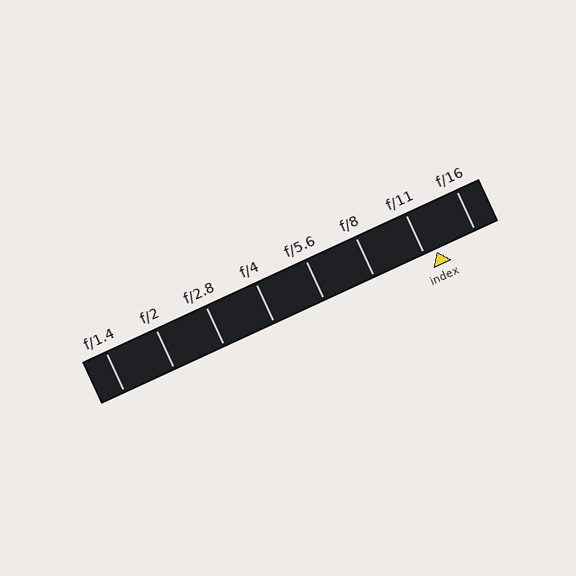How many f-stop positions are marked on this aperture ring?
There are 8 f-stop positions marked.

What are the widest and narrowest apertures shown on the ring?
The widest aperture shown is f/1.4 and the narrowest is f/16.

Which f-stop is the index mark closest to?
The index mark is closest to f/11.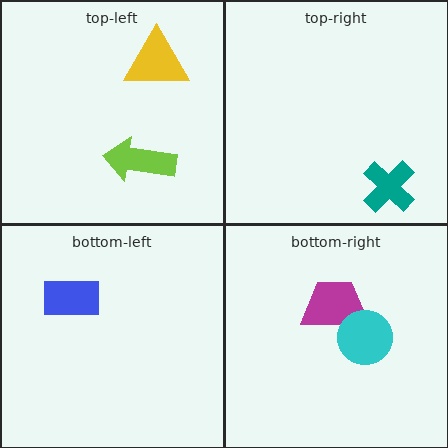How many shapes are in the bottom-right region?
2.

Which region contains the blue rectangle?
The bottom-left region.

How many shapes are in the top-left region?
2.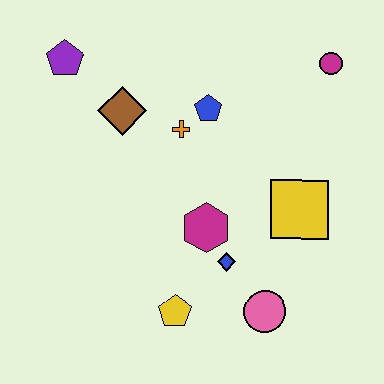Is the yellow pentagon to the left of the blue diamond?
Yes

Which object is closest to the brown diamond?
The orange cross is closest to the brown diamond.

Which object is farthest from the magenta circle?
The yellow pentagon is farthest from the magenta circle.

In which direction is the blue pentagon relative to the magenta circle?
The blue pentagon is to the left of the magenta circle.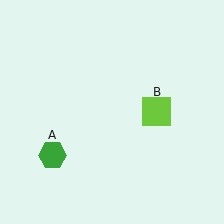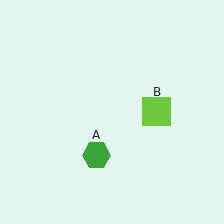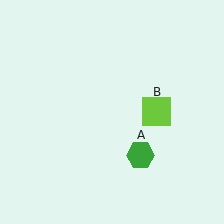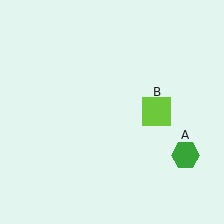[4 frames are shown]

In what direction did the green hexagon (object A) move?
The green hexagon (object A) moved right.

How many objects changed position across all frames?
1 object changed position: green hexagon (object A).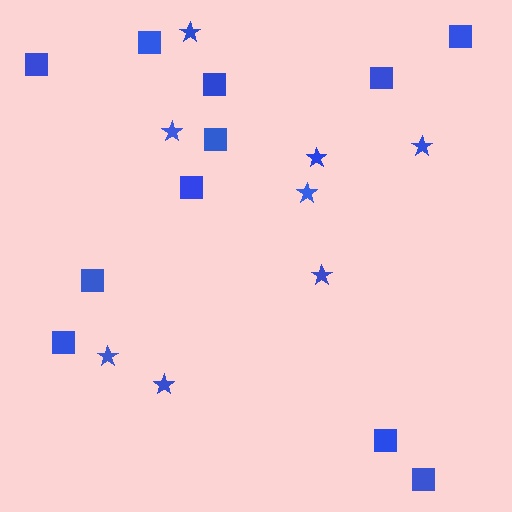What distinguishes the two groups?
There are 2 groups: one group of stars (8) and one group of squares (11).